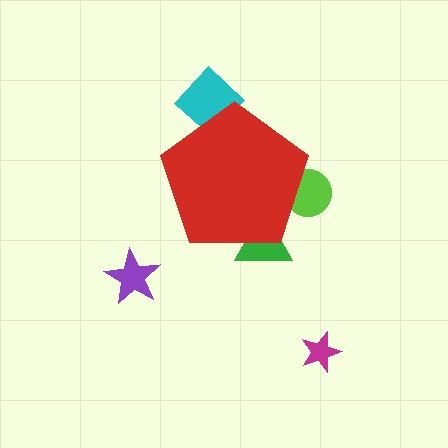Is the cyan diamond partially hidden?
Yes, the cyan diamond is partially hidden behind the red pentagon.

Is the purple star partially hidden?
No, the purple star is fully visible.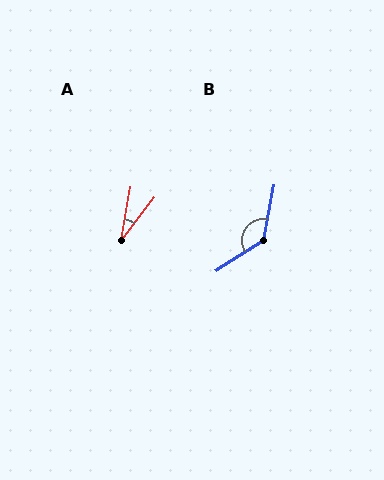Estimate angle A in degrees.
Approximately 28 degrees.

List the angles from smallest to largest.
A (28°), B (134°).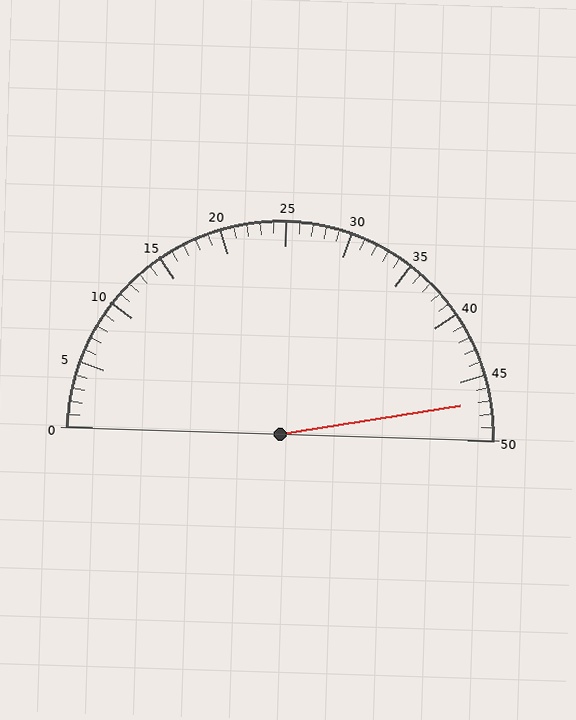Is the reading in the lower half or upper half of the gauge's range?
The reading is in the upper half of the range (0 to 50).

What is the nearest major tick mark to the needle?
The nearest major tick mark is 45.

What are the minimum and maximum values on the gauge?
The gauge ranges from 0 to 50.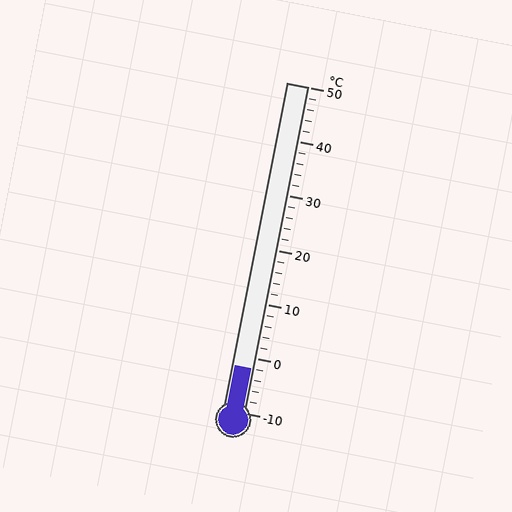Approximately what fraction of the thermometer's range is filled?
The thermometer is filled to approximately 15% of its range.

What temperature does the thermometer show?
The thermometer shows approximately -2°C.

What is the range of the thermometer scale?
The thermometer scale ranges from -10°C to 50°C.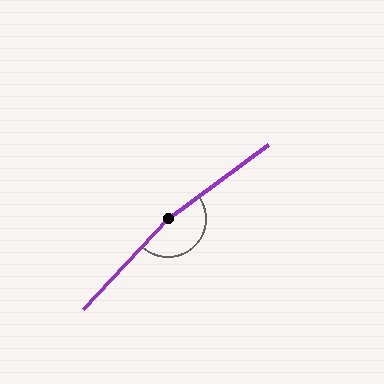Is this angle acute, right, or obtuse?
It is obtuse.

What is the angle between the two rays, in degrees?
Approximately 170 degrees.